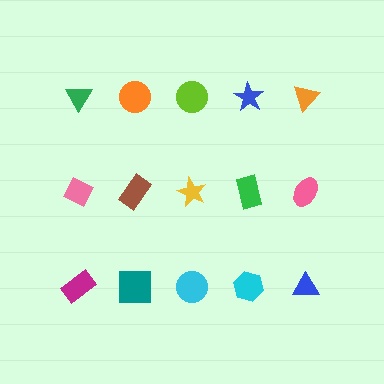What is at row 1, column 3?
A lime circle.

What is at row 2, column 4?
A green rectangle.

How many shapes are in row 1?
5 shapes.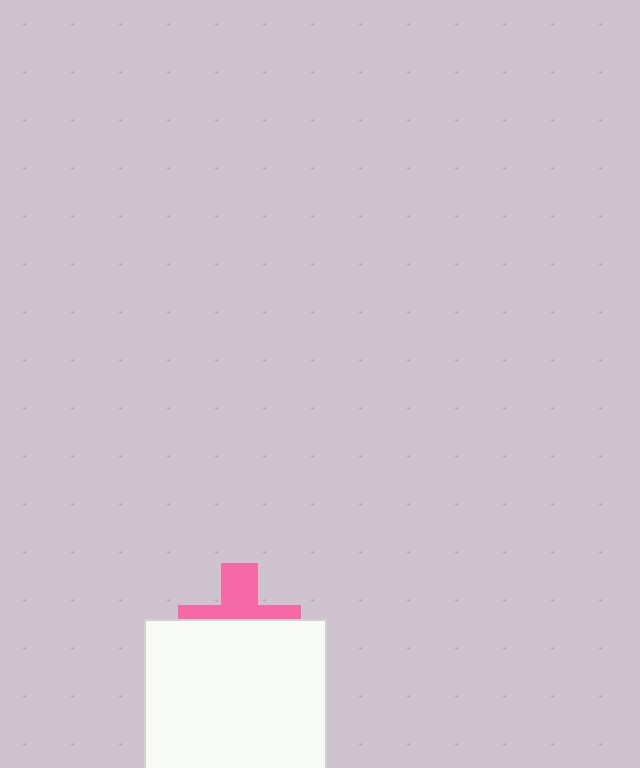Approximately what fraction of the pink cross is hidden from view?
Roughly 58% of the pink cross is hidden behind the white square.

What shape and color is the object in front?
The object in front is a white square.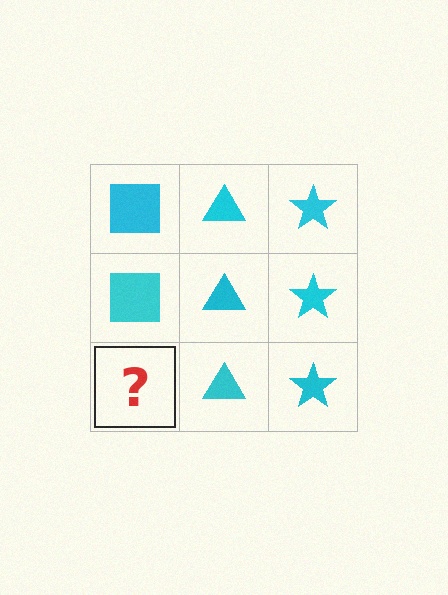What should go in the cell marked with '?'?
The missing cell should contain a cyan square.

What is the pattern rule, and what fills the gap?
The rule is that each column has a consistent shape. The gap should be filled with a cyan square.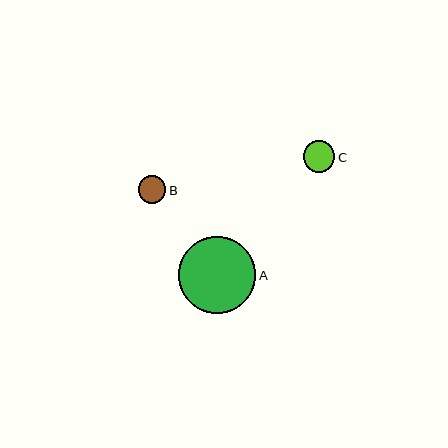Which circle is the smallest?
Circle B is the smallest with a size of approximately 28 pixels.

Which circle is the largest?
Circle A is the largest with a size of approximately 78 pixels.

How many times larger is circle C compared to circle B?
Circle C is approximately 1.1 times the size of circle B.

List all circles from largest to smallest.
From largest to smallest: A, C, B.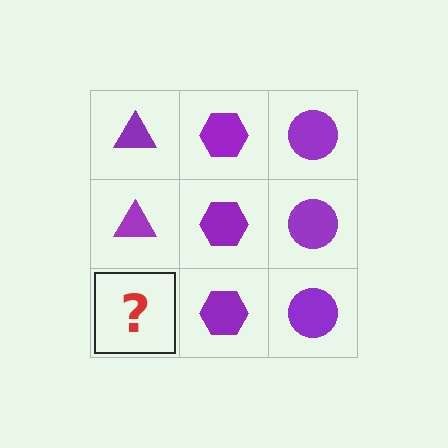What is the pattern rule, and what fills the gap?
The rule is that each column has a consistent shape. The gap should be filled with a purple triangle.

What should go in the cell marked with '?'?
The missing cell should contain a purple triangle.